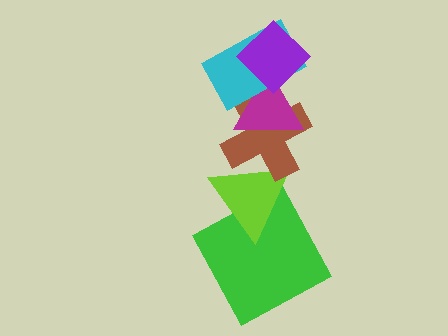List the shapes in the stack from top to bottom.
From top to bottom: the purple diamond, the cyan rectangle, the magenta triangle, the brown cross, the lime triangle, the green square.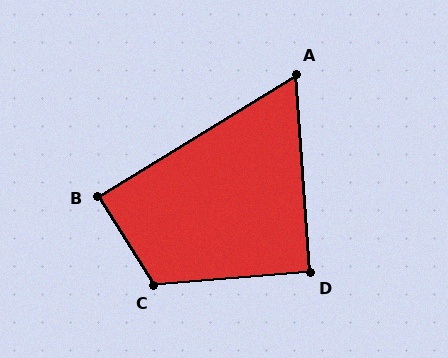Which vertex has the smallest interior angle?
A, at approximately 62 degrees.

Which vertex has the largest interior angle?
C, at approximately 118 degrees.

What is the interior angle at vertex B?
Approximately 89 degrees (approximately right).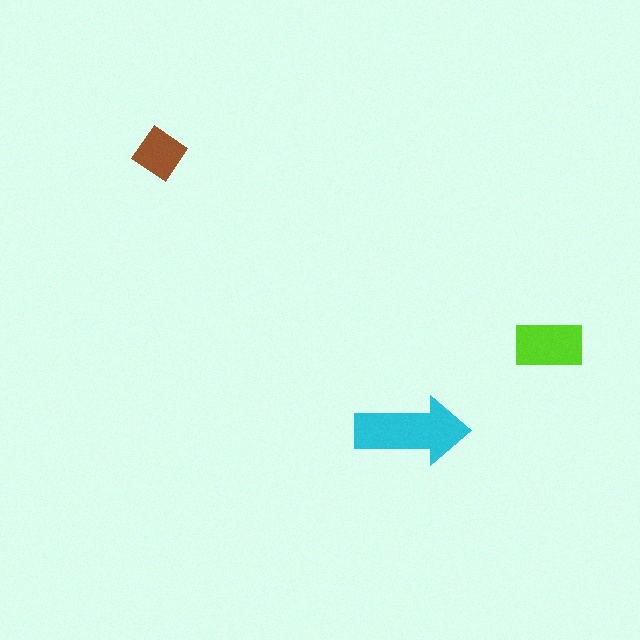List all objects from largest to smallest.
The cyan arrow, the lime rectangle, the brown diamond.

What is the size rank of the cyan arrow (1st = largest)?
1st.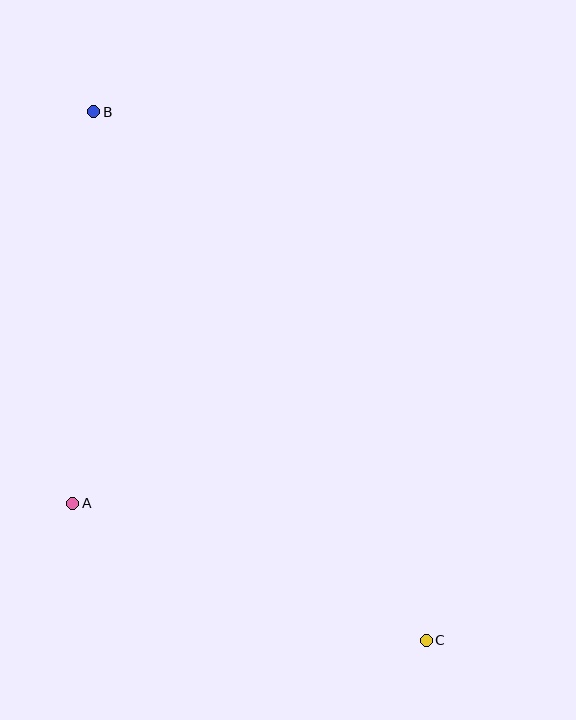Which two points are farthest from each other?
Points B and C are farthest from each other.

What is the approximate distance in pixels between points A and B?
The distance between A and B is approximately 392 pixels.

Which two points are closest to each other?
Points A and C are closest to each other.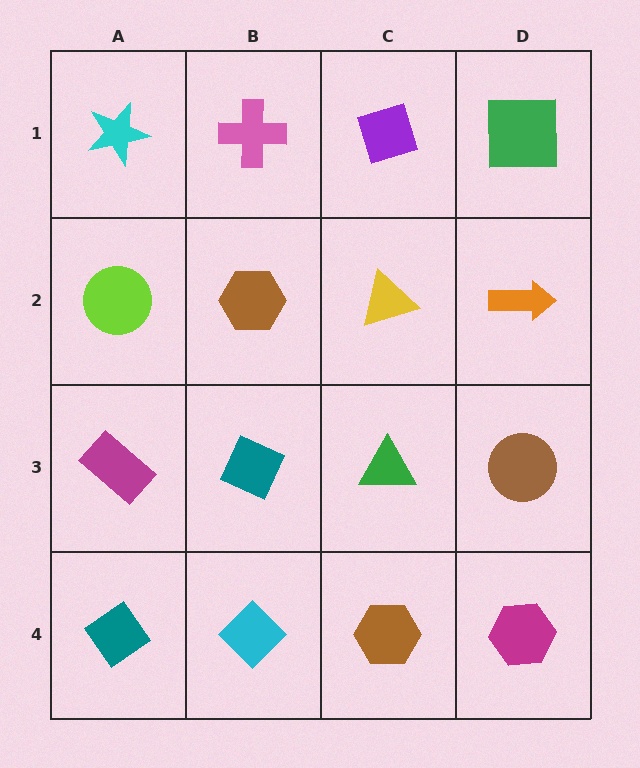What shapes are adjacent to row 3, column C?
A yellow triangle (row 2, column C), a brown hexagon (row 4, column C), a teal diamond (row 3, column B), a brown circle (row 3, column D).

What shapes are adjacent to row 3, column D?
An orange arrow (row 2, column D), a magenta hexagon (row 4, column D), a green triangle (row 3, column C).